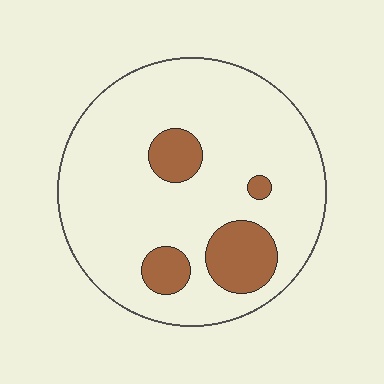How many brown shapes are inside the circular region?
4.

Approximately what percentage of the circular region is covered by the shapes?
Approximately 15%.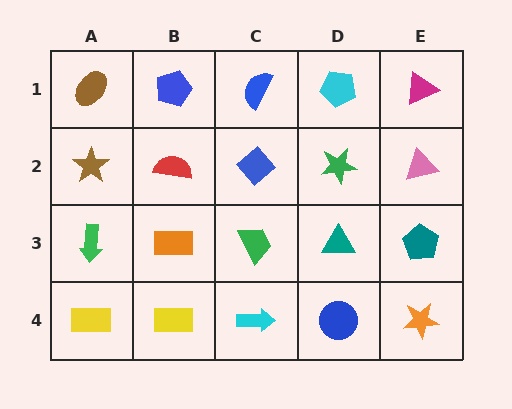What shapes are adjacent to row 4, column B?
An orange rectangle (row 3, column B), a yellow rectangle (row 4, column A), a cyan arrow (row 4, column C).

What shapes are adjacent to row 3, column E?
A pink triangle (row 2, column E), an orange star (row 4, column E), a teal triangle (row 3, column D).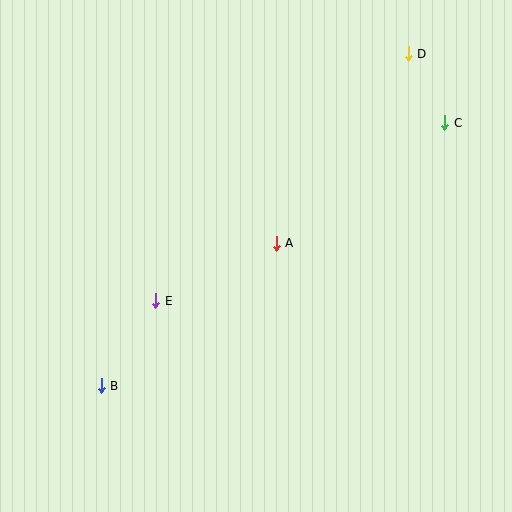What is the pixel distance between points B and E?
The distance between B and E is 101 pixels.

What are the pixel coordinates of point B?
Point B is at (101, 386).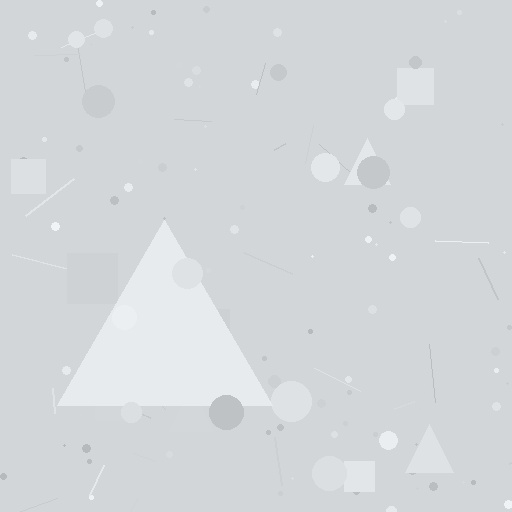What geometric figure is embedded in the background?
A triangle is embedded in the background.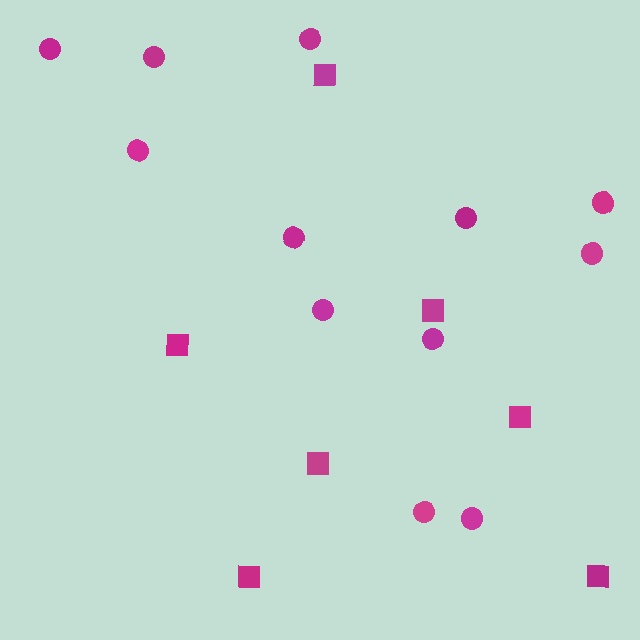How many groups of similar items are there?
There are 2 groups: one group of circles (12) and one group of squares (7).